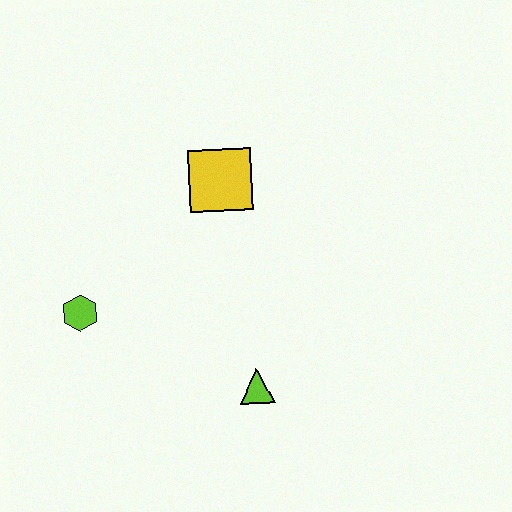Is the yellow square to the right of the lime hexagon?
Yes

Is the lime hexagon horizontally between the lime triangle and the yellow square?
No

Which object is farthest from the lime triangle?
The yellow square is farthest from the lime triangle.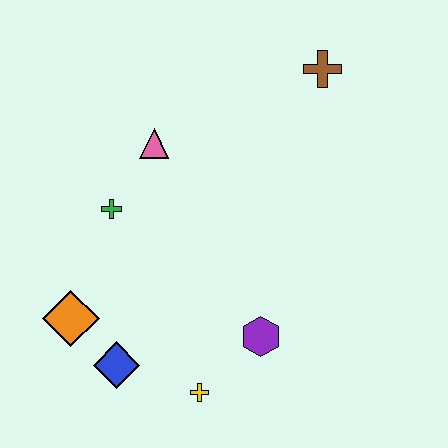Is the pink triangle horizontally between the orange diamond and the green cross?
No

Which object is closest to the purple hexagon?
The yellow cross is closest to the purple hexagon.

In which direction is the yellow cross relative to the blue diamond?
The yellow cross is to the right of the blue diamond.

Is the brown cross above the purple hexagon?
Yes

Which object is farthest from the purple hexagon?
The brown cross is farthest from the purple hexagon.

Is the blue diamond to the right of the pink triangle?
No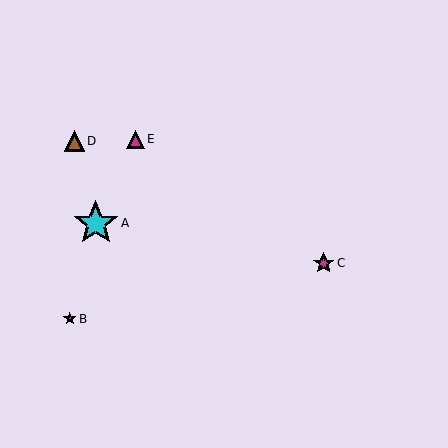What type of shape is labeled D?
Shape D is a brown triangle.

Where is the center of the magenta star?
The center of the magenta star is at (324, 263).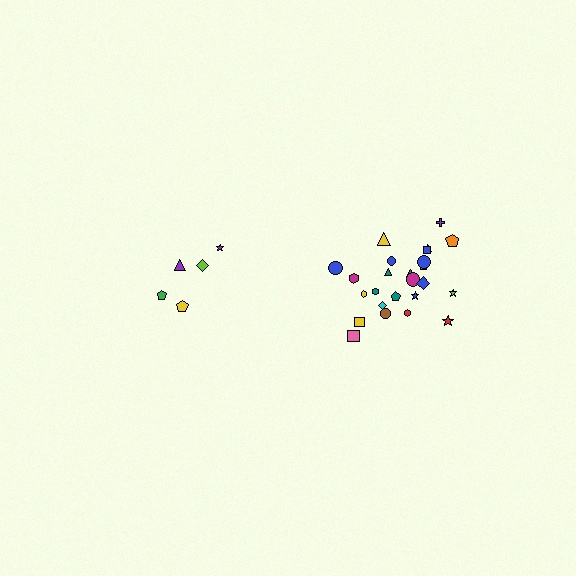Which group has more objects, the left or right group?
The right group.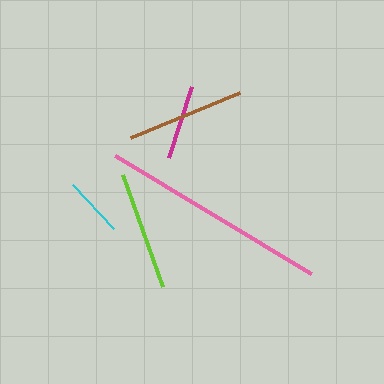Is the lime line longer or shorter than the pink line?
The pink line is longer than the lime line.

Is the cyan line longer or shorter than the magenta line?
The magenta line is longer than the cyan line.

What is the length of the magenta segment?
The magenta segment is approximately 75 pixels long.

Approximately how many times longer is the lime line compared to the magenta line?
The lime line is approximately 1.6 times the length of the magenta line.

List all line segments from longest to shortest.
From longest to shortest: pink, lime, brown, magenta, cyan.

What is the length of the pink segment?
The pink segment is approximately 229 pixels long.